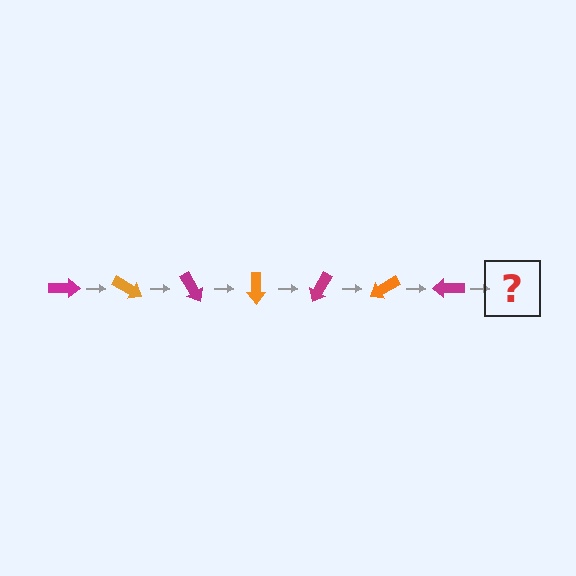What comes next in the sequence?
The next element should be an orange arrow, rotated 210 degrees from the start.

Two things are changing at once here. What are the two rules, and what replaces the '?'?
The two rules are that it rotates 30 degrees each step and the color cycles through magenta and orange. The '?' should be an orange arrow, rotated 210 degrees from the start.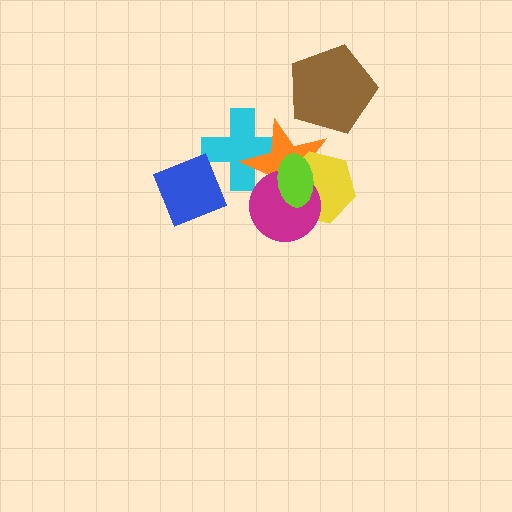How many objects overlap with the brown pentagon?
0 objects overlap with the brown pentagon.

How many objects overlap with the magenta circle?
3 objects overlap with the magenta circle.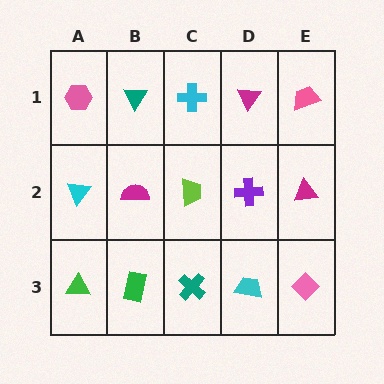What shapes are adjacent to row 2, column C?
A cyan cross (row 1, column C), a teal cross (row 3, column C), a magenta semicircle (row 2, column B), a purple cross (row 2, column D).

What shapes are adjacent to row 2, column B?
A teal triangle (row 1, column B), a green rectangle (row 3, column B), a cyan triangle (row 2, column A), a lime trapezoid (row 2, column C).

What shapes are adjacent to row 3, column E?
A magenta triangle (row 2, column E), a cyan trapezoid (row 3, column D).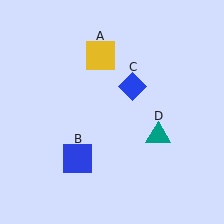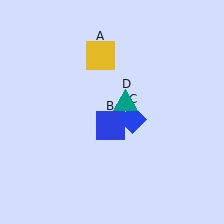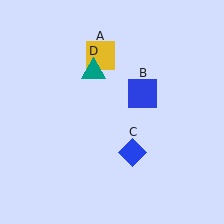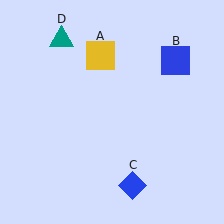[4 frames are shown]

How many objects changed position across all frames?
3 objects changed position: blue square (object B), blue diamond (object C), teal triangle (object D).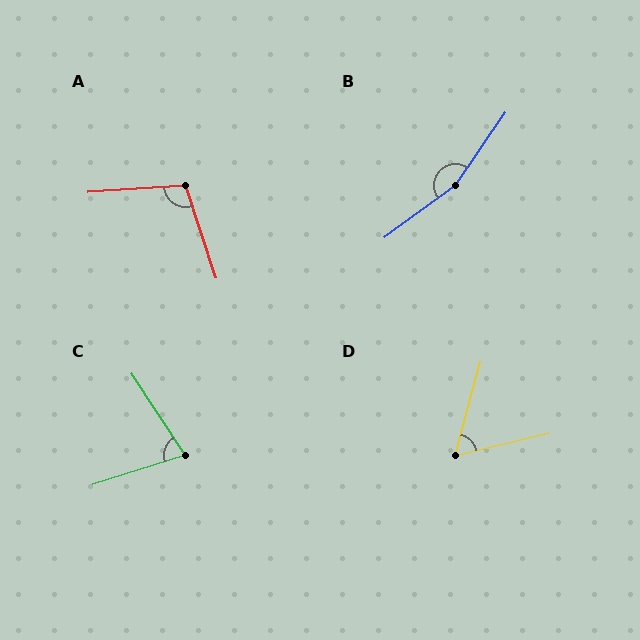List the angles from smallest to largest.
D (61°), C (74°), A (105°), B (161°).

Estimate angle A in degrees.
Approximately 105 degrees.